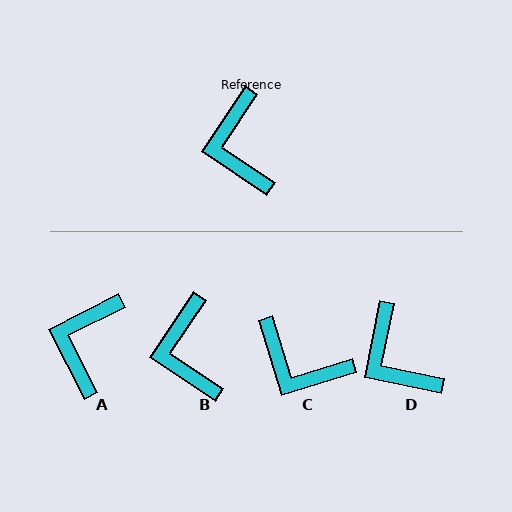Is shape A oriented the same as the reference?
No, it is off by about 29 degrees.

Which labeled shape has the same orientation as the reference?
B.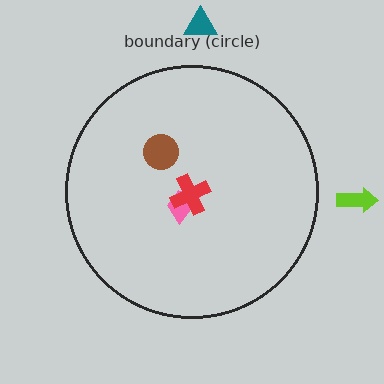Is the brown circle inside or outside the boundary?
Inside.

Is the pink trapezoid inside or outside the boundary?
Inside.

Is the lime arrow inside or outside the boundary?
Outside.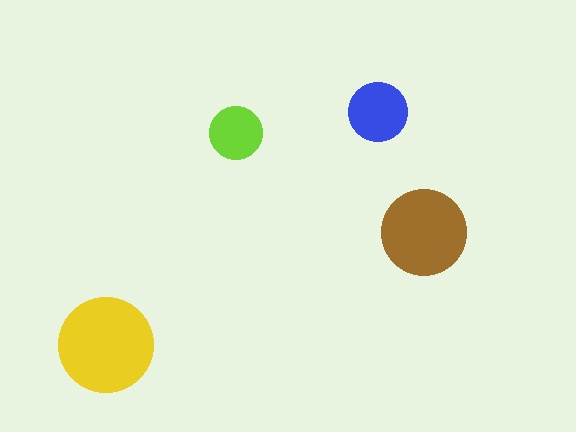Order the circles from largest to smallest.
the yellow one, the brown one, the blue one, the lime one.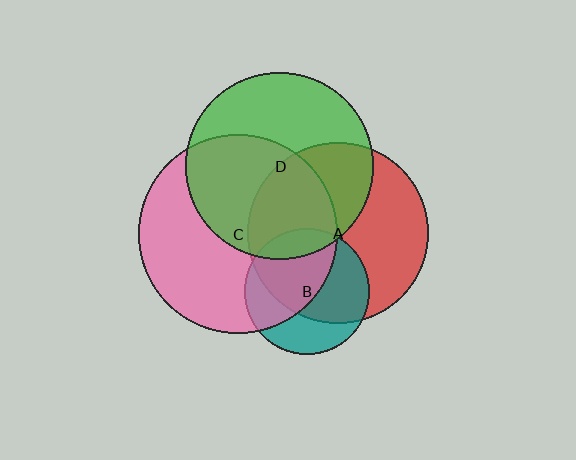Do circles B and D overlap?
Yes.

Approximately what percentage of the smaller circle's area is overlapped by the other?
Approximately 15%.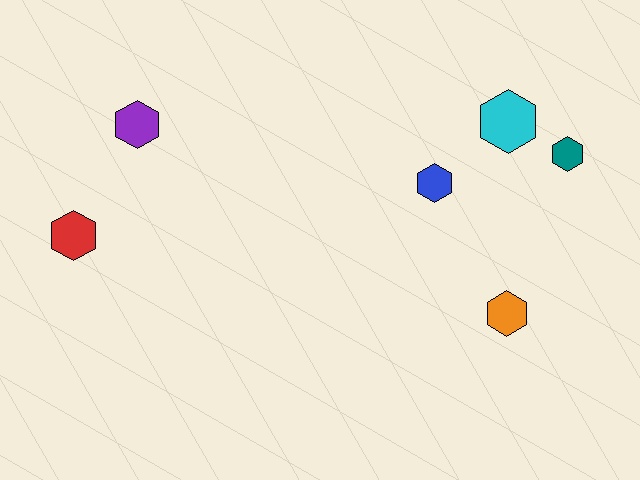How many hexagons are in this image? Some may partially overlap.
There are 6 hexagons.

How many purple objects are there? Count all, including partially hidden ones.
There is 1 purple object.